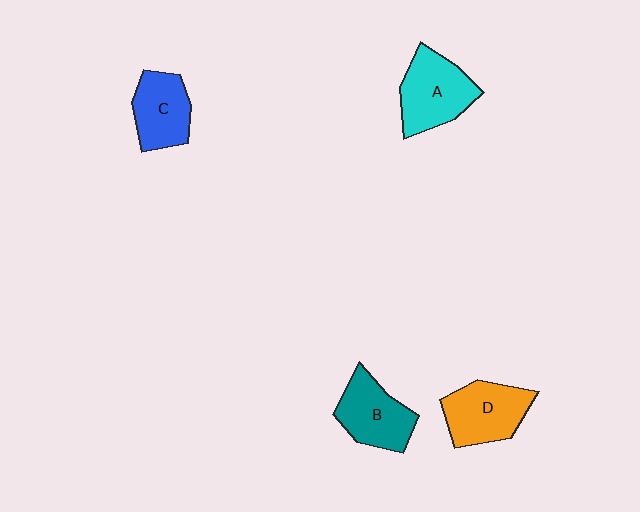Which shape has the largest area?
Shape A (cyan).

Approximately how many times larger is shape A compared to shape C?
Approximately 1.2 times.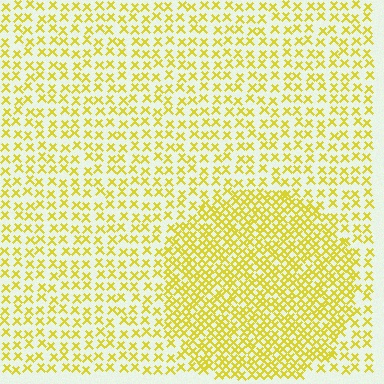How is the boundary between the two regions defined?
The boundary is defined by a change in element density (approximately 2.0x ratio). All elements are the same color, size, and shape.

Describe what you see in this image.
The image contains small yellow elements arranged at two different densities. A circle-shaped region is visible where the elements are more densely packed than the surrounding area.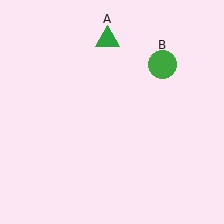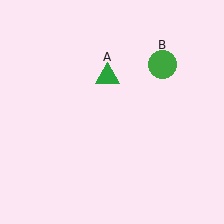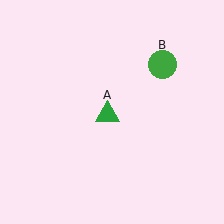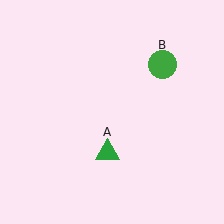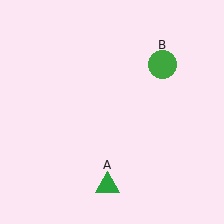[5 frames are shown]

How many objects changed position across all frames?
1 object changed position: green triangle (object A).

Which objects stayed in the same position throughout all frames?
Green circle (object B) remained stationary.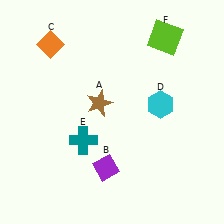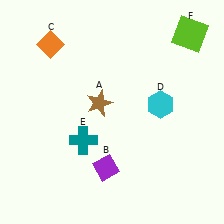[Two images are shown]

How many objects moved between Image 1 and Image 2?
1 object moved between the two images.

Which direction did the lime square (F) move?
The lime square (F) moved right.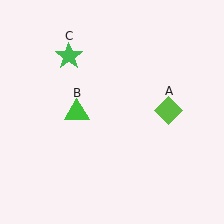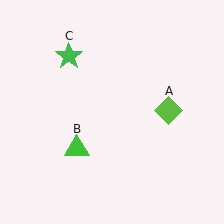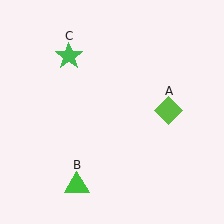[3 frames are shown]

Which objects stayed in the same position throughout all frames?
Lime diamond (object A) and green star (object C) remained stationary.